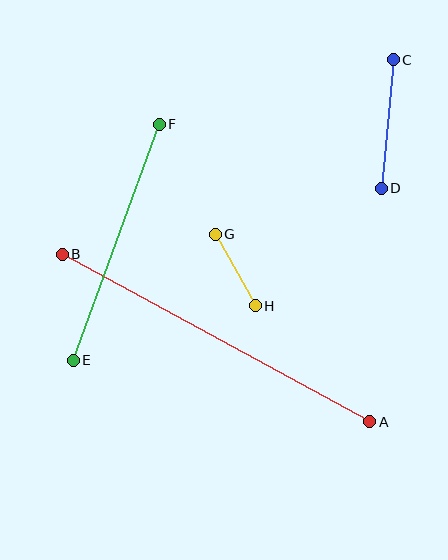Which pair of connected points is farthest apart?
Points A and B are farthest apart.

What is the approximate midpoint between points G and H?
The midpoint is at approximately (235, 270) pixels.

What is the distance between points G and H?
The distance is approximately 81 pixels.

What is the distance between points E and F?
The distance is approximately 251 pixels.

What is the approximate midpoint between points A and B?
The midpoint is at approximately (216, 338) pixels.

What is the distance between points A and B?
The distance is approximately 350 pixels.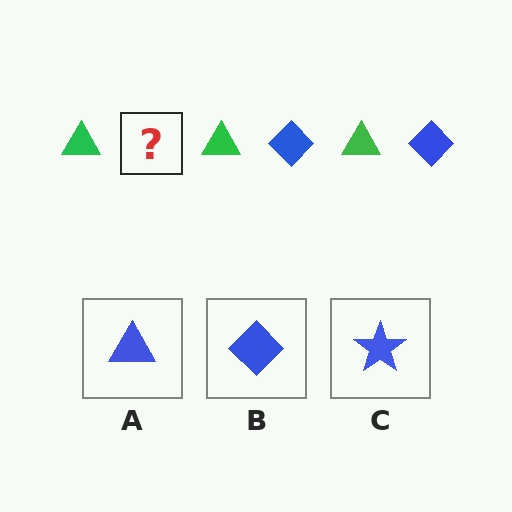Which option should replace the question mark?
Option B.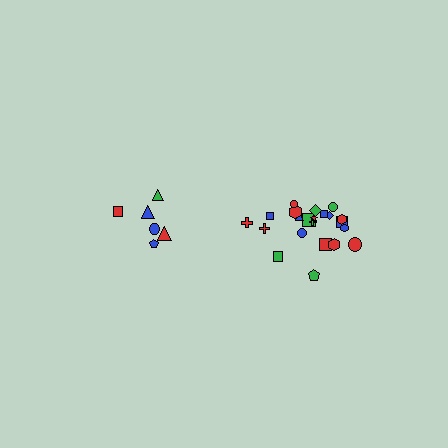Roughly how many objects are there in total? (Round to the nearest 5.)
Roughly 30 objects in total.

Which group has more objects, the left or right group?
The right group.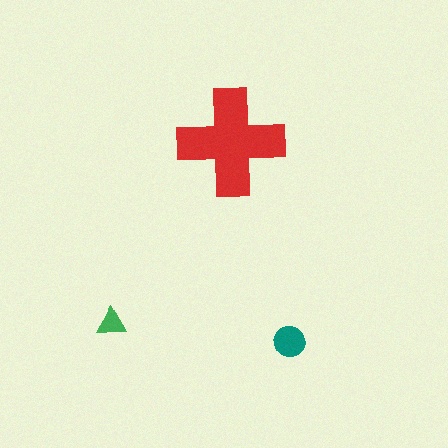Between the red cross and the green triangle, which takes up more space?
The red cross.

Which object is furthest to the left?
The green triangle is leftmost.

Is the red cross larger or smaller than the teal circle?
Larger.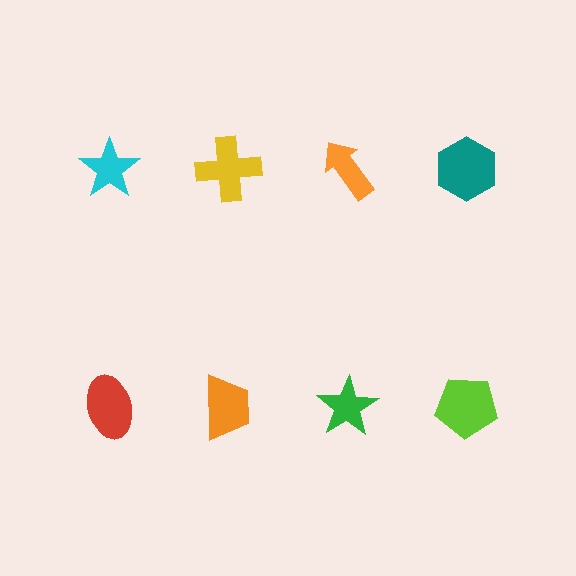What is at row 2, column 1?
A red ellipse.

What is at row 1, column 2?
A yellow cross.